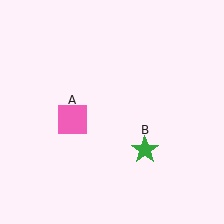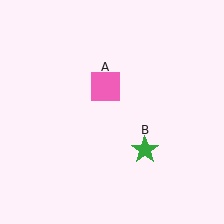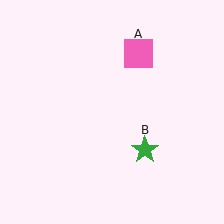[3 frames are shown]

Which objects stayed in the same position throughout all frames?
Green star (object B) remained stationary.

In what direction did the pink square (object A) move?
The pink square (object A) moved up and to the right.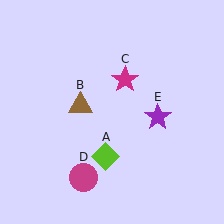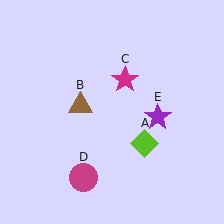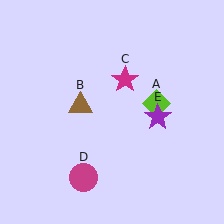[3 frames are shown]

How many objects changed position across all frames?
1 object changed position: lime diamond (object A).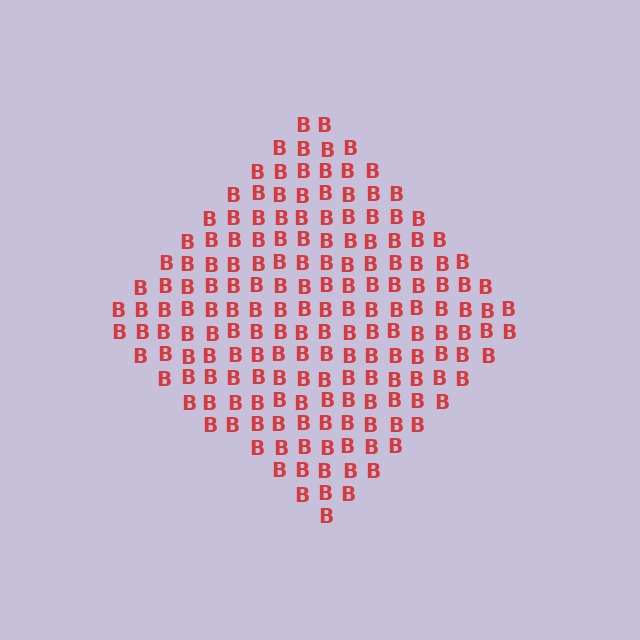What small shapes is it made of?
It is made of small letter B's.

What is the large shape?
The large shape is a diamond.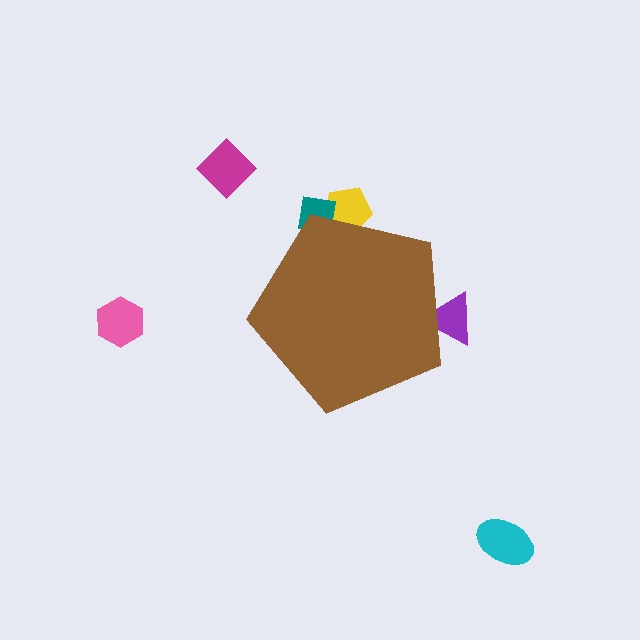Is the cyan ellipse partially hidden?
No, the cyan ellipse is fully visible.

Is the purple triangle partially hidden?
Yes, the purple triangle is partially hidden behind the brown pentagon.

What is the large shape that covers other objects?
A brown pentagon.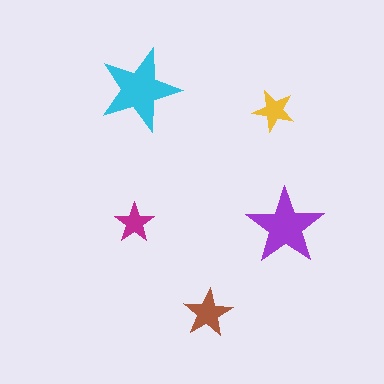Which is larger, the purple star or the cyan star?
The cyan one.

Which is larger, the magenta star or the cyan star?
The cyan one.